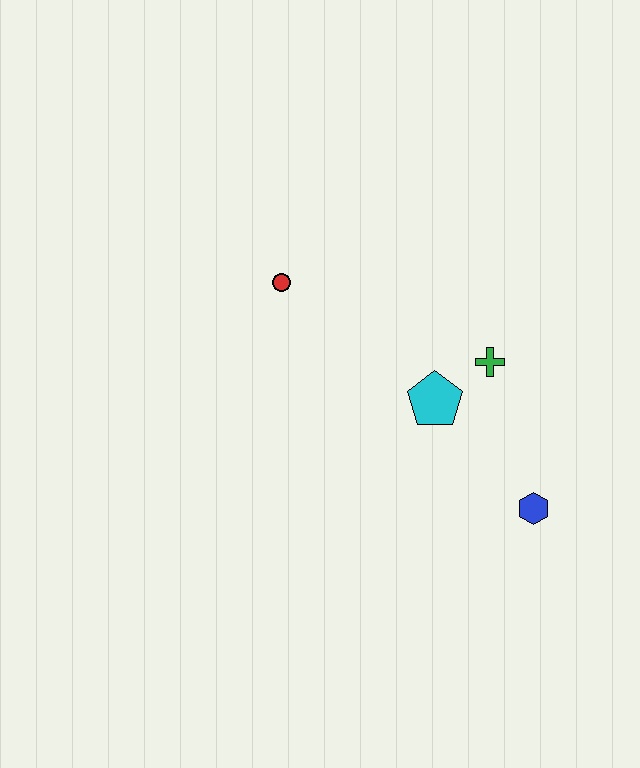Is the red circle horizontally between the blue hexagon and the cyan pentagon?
No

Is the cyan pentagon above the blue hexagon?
Yes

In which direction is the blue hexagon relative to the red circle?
The blue hexagon is to the right of the red circle.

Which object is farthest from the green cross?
The red circle is farthest from the green cross.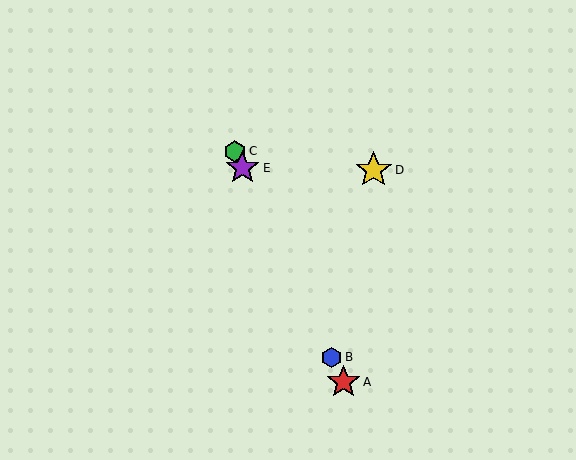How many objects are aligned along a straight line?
4 objects (A, B, C, E) are aligned along a straight line.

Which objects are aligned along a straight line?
Objects A, B, C, E are aligned along a straight line.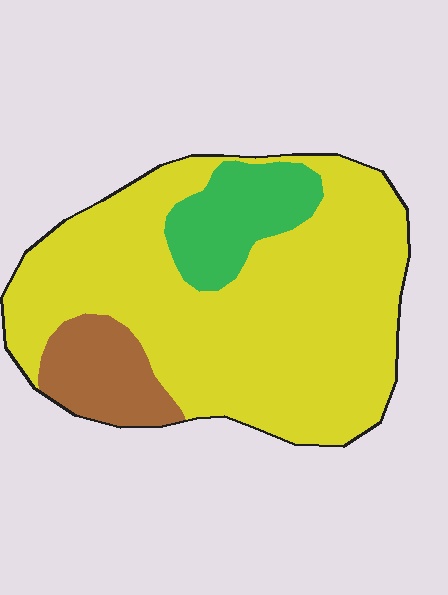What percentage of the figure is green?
Green takes up about one eighth (1/8) of the figure.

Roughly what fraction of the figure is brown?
Brown takes up about one eighth (1/8) of the figure.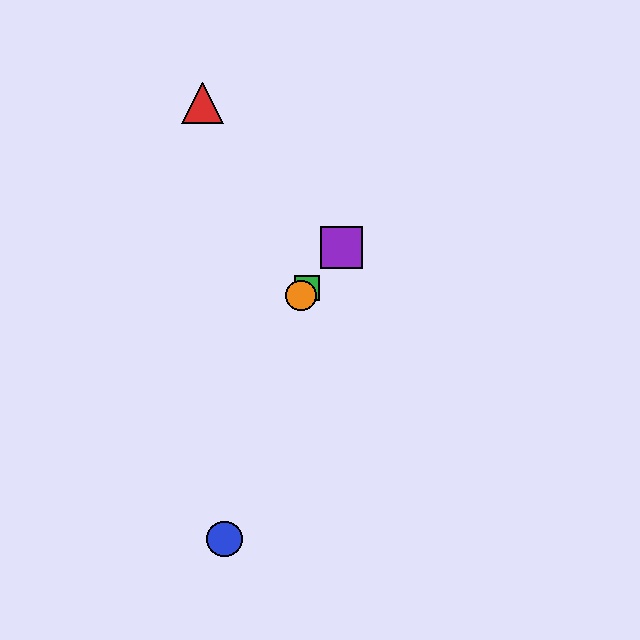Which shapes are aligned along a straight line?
The green square, the yellow circle, the purple square, the orange circle are aligned along a straight line.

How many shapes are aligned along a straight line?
4 shapes (the green square, the yellow circle, the purple square, the orange circle) are aligned along a straight line.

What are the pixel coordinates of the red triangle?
The red triangle is at (203, 103).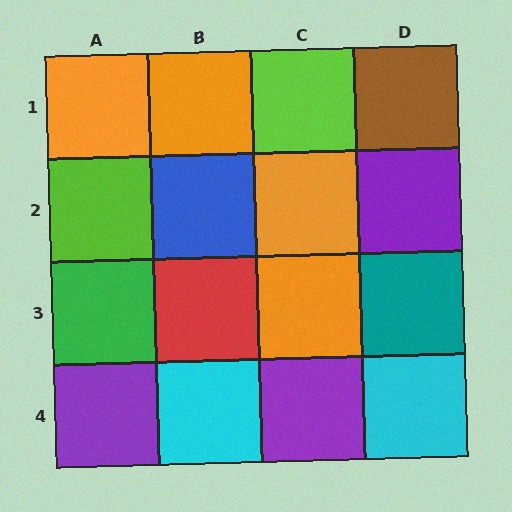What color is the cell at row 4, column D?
Cyan.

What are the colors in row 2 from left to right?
Lime, blue, orange, purple.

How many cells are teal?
1 cell is teal.